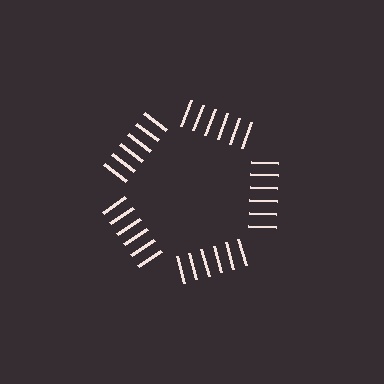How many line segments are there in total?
30 — 6 along each of the 5 edges.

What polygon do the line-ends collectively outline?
An illusory pentagon — the line segments terminate on its edges but no continuous stroke is drawn.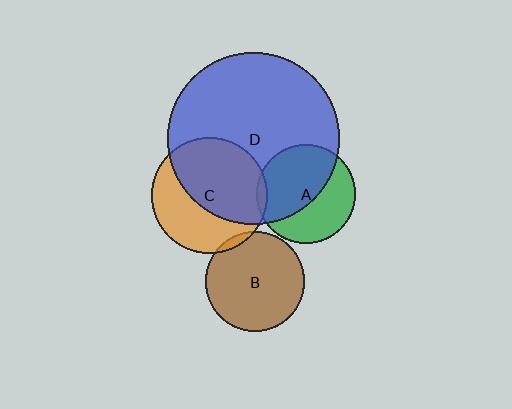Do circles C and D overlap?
Yes.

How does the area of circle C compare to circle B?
Approximately 1.4 times.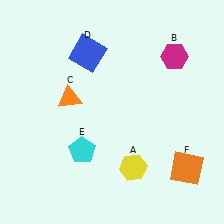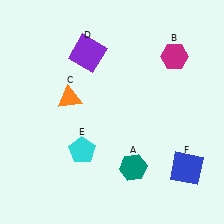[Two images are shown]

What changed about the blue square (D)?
In Image 1, D is blue. In Image 2, it changed to purple.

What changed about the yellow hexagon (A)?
In Image 1, A is yellow. In Image 2, it changed to teal.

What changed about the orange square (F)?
In Image 1, F is orange. In Image 2, it changed to blue.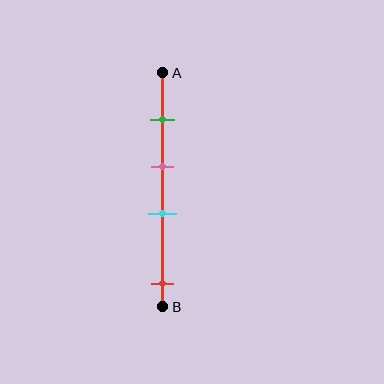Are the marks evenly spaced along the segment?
No, the marks are not evenly spaced.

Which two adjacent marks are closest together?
The pink and cyan marks are the closest adjacent pair.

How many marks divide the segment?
There are 4 marks dividing the segment.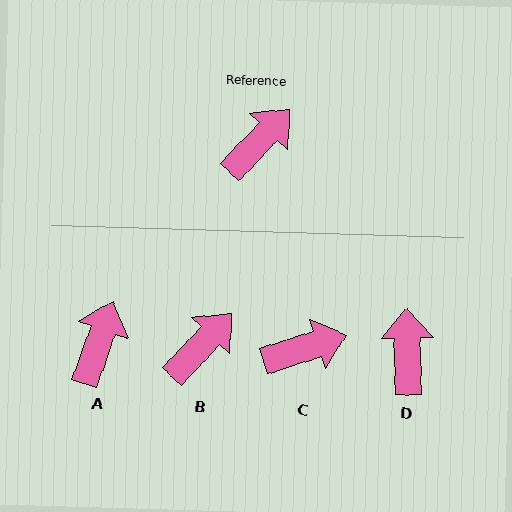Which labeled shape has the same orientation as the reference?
B.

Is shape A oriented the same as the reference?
No, it is off by about 24 degrees.